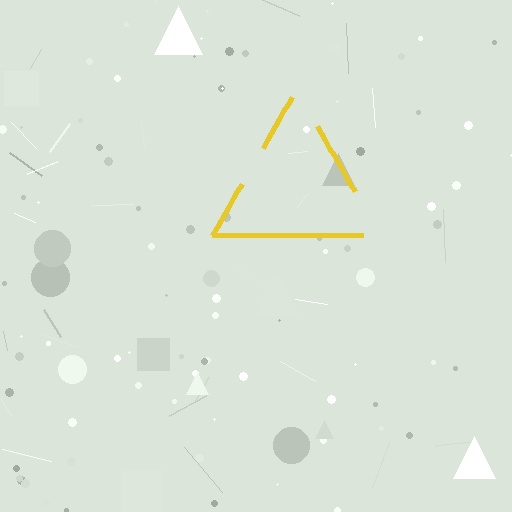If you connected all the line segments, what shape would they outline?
They would outline a triangle.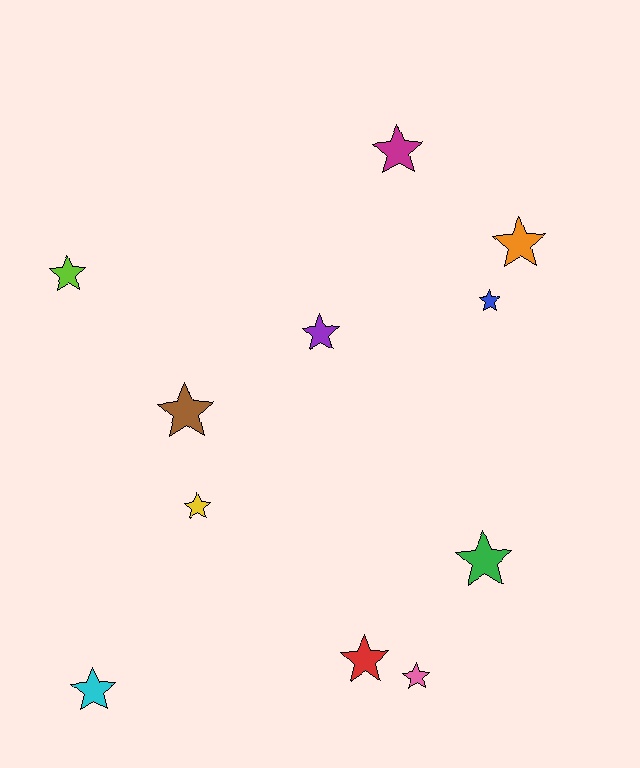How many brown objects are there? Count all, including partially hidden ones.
There is 1 brown object.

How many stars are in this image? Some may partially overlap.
There are 11 stars.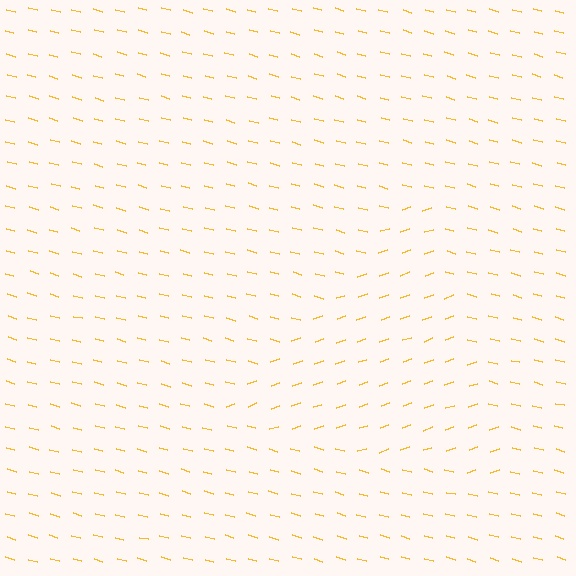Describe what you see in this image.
The image is filled with small yellow line segments. A triangle region in the image has lines oriented differently from the surrounding lines, creating a visible texture boundary.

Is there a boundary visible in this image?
Yes, there is a texture boundary formed by a change in line orientation.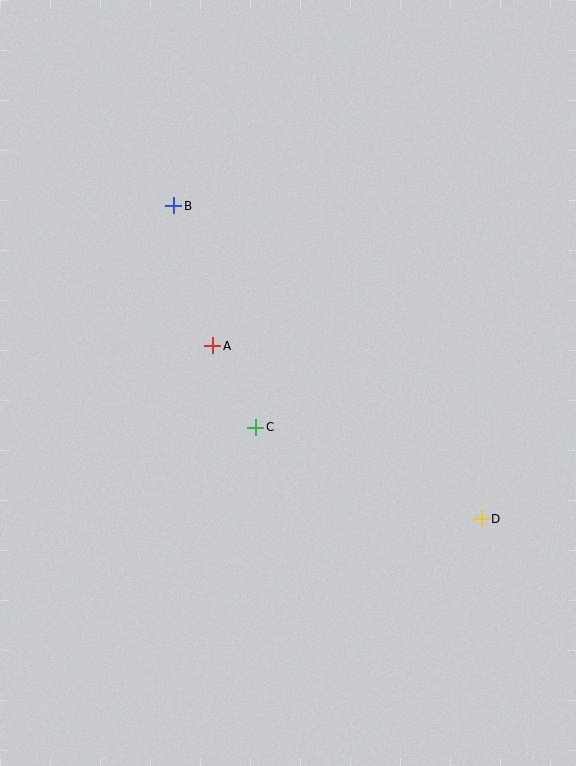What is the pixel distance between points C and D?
The distance between C and D is 243 pixels.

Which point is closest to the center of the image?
Point C at (256, 427) is closest to the center.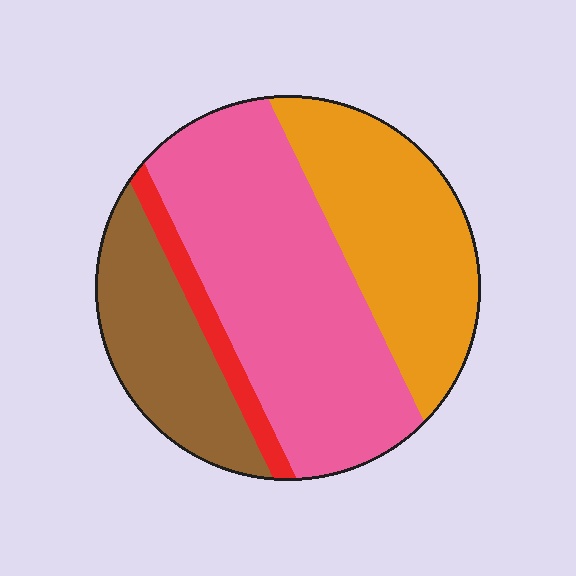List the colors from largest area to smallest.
From largest to smallest: pink, orange, brown, red.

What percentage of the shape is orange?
Orange covers around 30% of the shape.